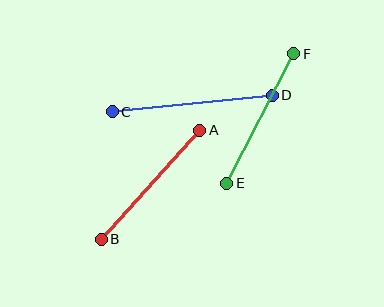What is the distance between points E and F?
The distance is approximately 146 pixels.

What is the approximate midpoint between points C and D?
The midpoint is at approximately (192, 104) pixels.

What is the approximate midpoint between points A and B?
The midpoint is at approximately (150, 185) pixels.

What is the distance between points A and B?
The distance is approximately 147 pixels.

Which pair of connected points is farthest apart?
Points C and D are farthest apart.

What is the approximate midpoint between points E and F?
The midpoint is at approximately (260, 119) pixels.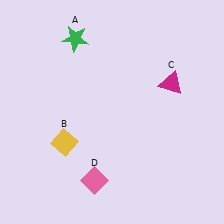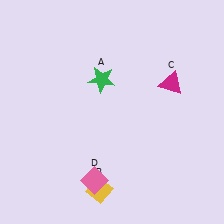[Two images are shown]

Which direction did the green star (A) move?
The green star (A) moved down.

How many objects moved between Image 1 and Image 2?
2 objects moved between the two images.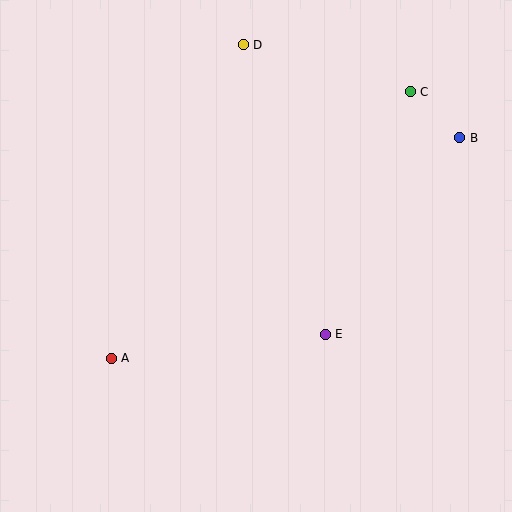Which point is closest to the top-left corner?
Point D is closest to the top-left corner.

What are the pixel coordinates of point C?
Point C is at (410, 92).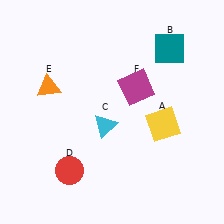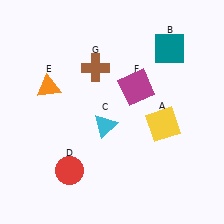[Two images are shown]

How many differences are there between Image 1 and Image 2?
There is 1 difference between the two images.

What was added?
A brown cross (G) was added in Image 2.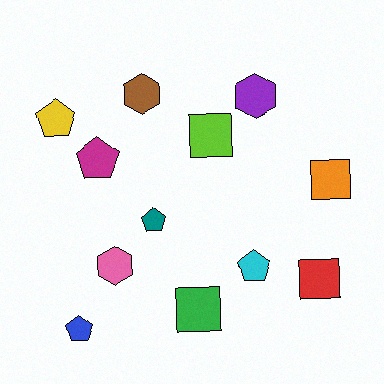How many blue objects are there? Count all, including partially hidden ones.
There is 1 blue object.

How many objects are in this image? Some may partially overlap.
There are 12 objects.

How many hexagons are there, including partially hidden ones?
There are 3 hexagons.